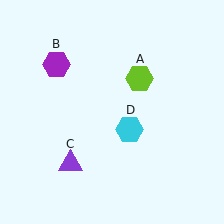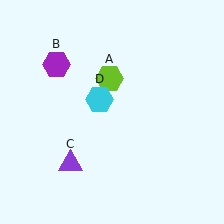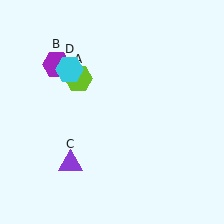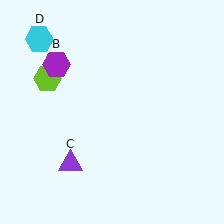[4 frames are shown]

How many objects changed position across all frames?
2 objects changed position: lime hexagon (object A), cyan hexagon (object D).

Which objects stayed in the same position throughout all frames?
Purple hexagon (object B) and purple triangle (object C) remained stationary.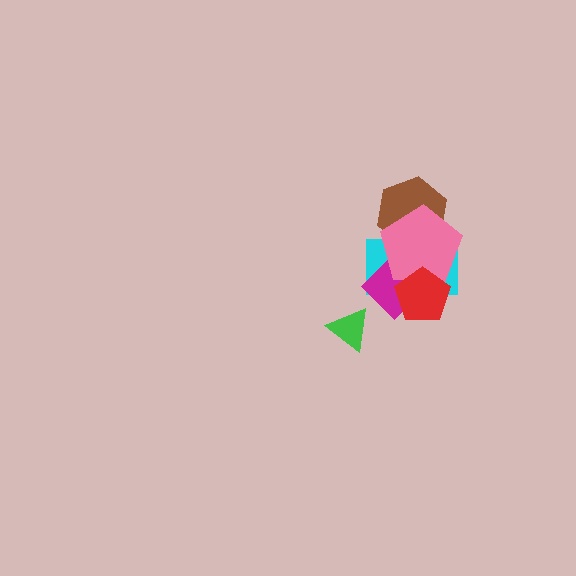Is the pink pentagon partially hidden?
Yes, it is partially covered by another shape.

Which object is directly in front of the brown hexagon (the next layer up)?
The cyan rectangle is directly in front of the brown hexagon.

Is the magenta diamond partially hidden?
Yes, it is partially covered by another shape.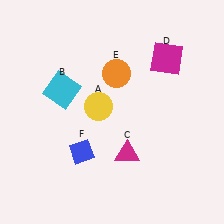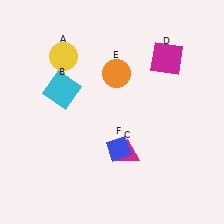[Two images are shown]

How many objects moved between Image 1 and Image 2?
2 objects moved between the two images.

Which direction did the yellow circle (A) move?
The yellow circle (A) moved up.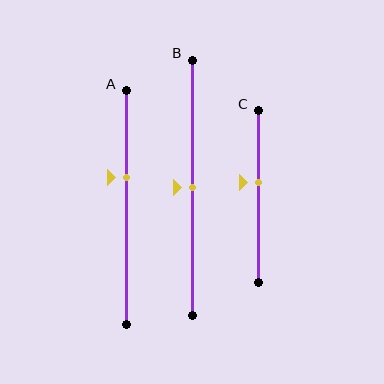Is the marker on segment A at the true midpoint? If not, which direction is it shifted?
No, the marker on segment A is shifted upward by about 13% of the segment length.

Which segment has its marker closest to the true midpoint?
Segment B has its marker closest to the true midpoint.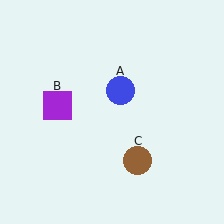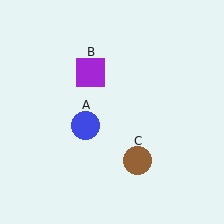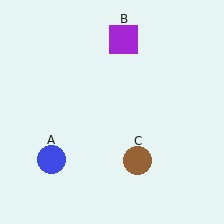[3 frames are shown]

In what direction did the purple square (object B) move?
The purple square (object B) moved up and to the right.